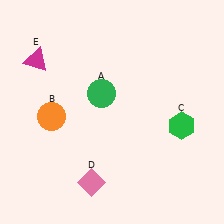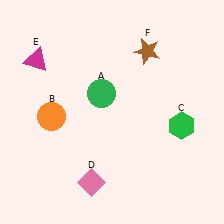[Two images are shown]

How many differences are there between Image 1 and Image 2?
There is 1 difference between the two images.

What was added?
A brown star (F) was added in Image 2.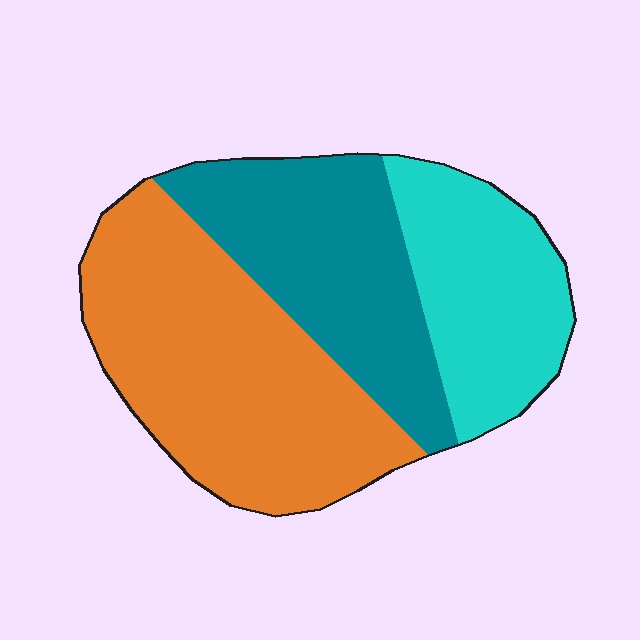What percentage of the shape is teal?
Teal takes up about one third (1/3) of the shape.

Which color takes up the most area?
Orange, at roughly 45%.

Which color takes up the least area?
Cyan, at roughly 25%.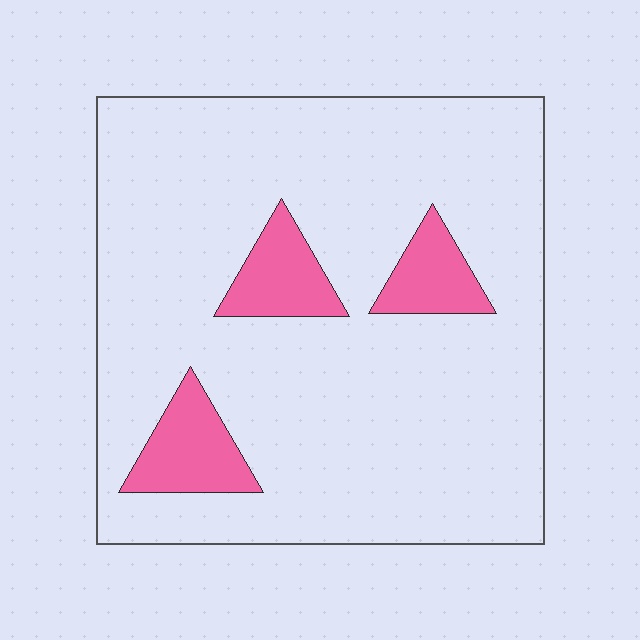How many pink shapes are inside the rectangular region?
3.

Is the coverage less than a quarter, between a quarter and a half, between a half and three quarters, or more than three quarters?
Less than a quarter.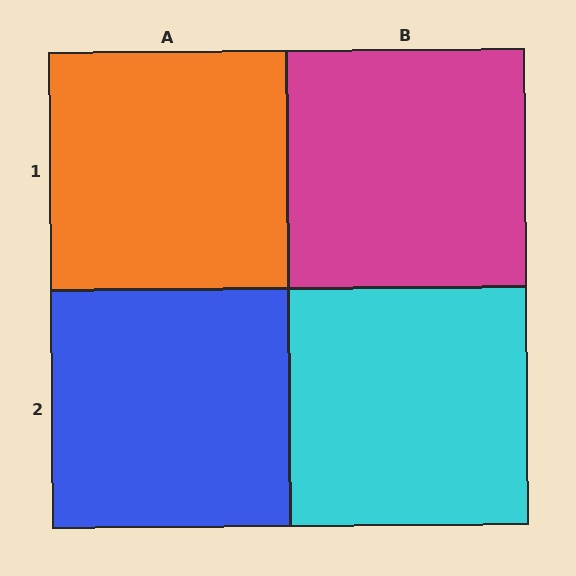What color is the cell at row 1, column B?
Magenta.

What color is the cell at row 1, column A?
Orange.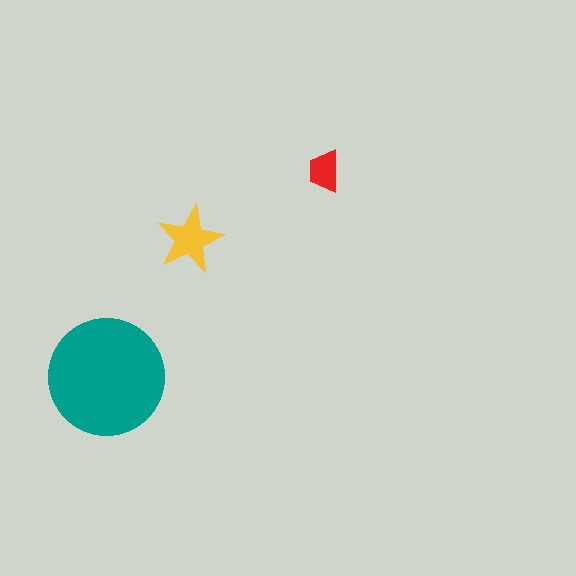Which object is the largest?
The teal circle.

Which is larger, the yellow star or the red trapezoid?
The yellow star.